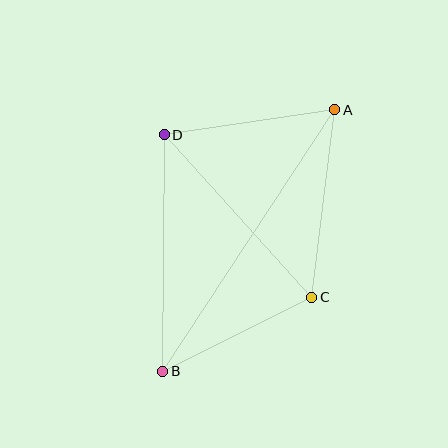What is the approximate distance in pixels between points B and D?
The distance between B and D is approximately 237 pixels.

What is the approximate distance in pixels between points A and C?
The distance between A and C is approximately 189 pixels.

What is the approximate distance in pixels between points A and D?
The distance between A and D is approximately 172 pixels.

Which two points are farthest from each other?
Points A and B are farthest from each other.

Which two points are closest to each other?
Points B and C are closest to each other.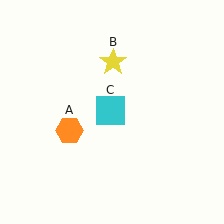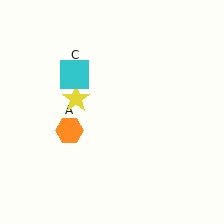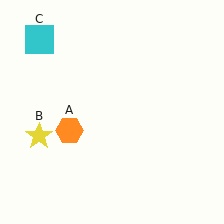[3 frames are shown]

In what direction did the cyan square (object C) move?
The cyan square (object C) moved up and to the left.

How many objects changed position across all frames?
2 objects changed position: yellow star (object B), cyan square (object C).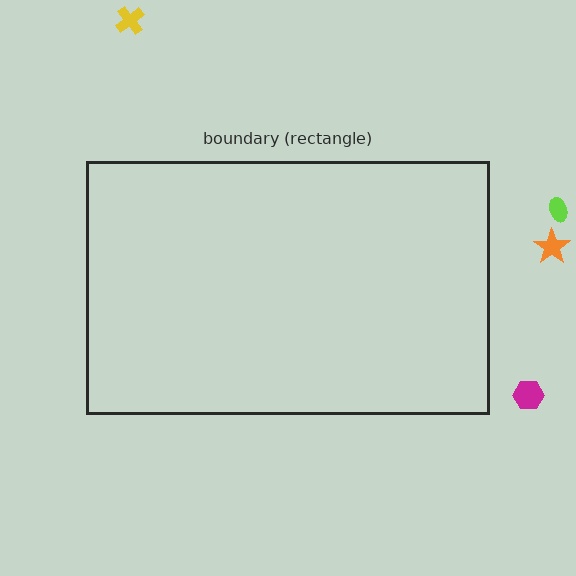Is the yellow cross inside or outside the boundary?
Outside.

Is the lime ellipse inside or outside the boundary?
Outside.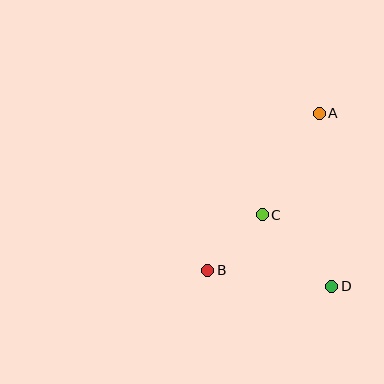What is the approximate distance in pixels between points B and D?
The distance between B and D is approximately 125 pixels.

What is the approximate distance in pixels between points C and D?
The distance between C and D is approximately 100 pixels.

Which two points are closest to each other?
Points B and C are closest to each other.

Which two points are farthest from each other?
Points A and B are farthest from each other.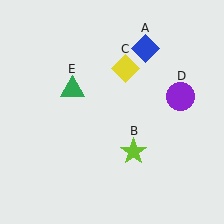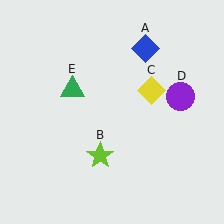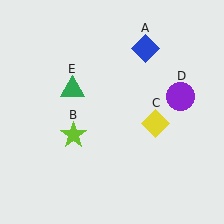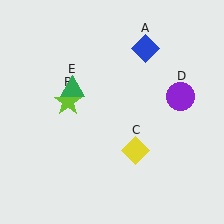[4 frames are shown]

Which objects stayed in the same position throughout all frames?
Blue diamond (object A) and purple circle (object D) and green triangle (object E) remained stationary.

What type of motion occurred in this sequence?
The lime star (object B), yellow diamond (object C) rotated clockwise around the center of the scene.